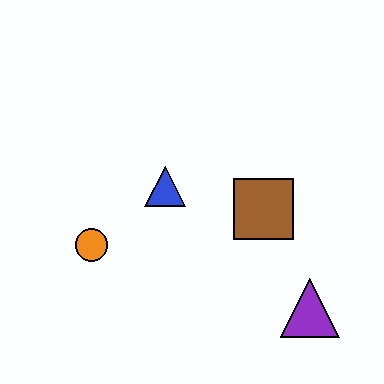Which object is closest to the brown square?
The blue triangle is closest to the brown square.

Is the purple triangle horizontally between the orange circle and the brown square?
No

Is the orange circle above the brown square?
No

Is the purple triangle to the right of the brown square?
Yes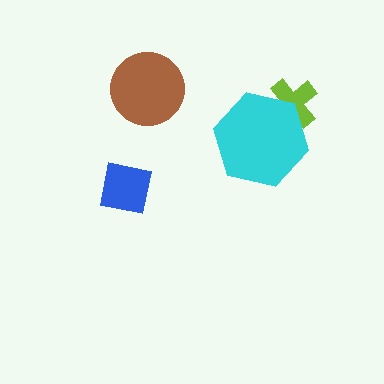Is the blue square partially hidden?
No, no other shape covers it.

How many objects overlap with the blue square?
0 objects overlap with the blue square.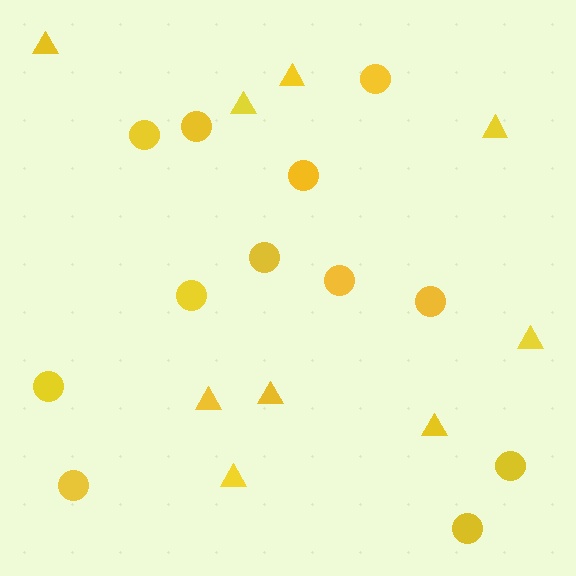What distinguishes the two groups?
There are 2 groups: one group of circles (12) and one group of triangles (9).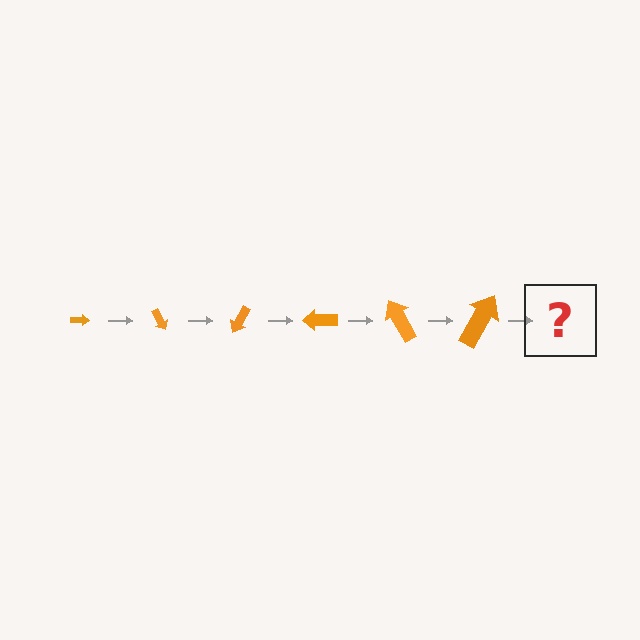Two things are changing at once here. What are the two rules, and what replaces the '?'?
The two rules are that the arrow grows larger each step and it rotates 60 degrees each step. The '?' should be an arrow, larger than the previous one and rotated 360 degrees from the start.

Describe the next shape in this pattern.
It should be an arrow, larger than the previous one and rotated 360 degrees from the start.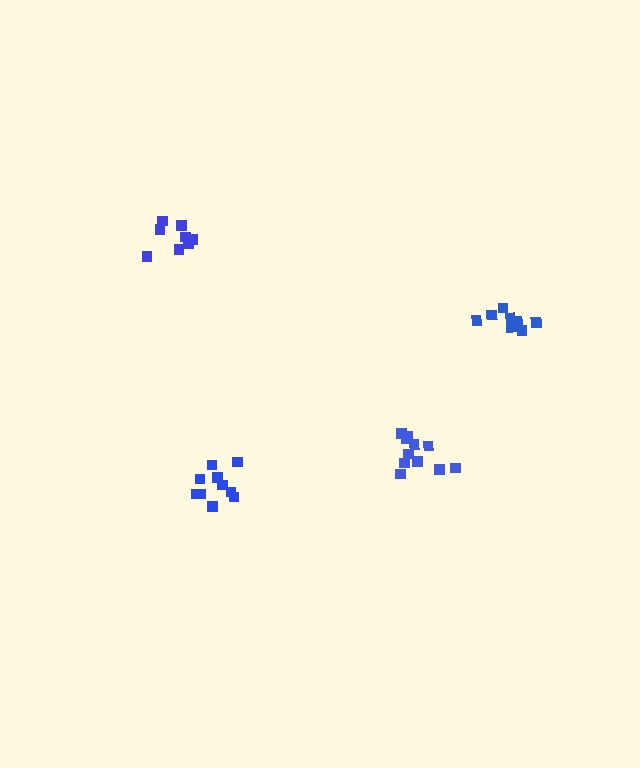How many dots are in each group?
Group 1: 8 dots, Group 2: 8 dots, Group 3: 11 dots, Group 4: 10 dots (37 total).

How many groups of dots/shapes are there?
There are 4 groups.